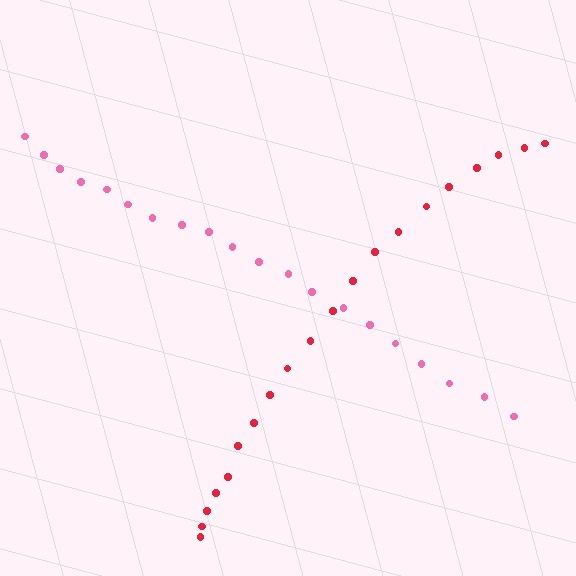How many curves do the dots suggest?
There are 2 distinct paths.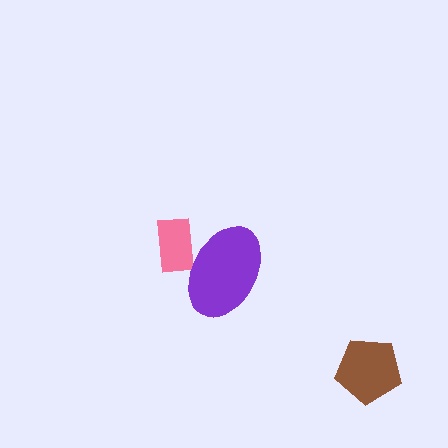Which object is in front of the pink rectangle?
The purple ellipse is in front of the pink rectangle.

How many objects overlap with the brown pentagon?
0 objects overlap with the brown pentagon.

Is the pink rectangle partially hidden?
Yes, it is partially covered by another shape.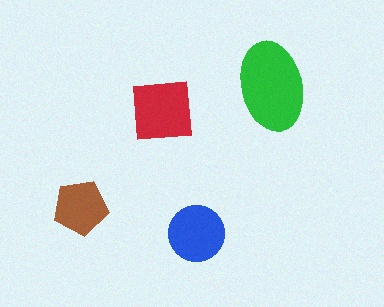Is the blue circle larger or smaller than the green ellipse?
Smaller.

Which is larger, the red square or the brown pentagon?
The red square.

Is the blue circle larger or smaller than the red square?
Smaller.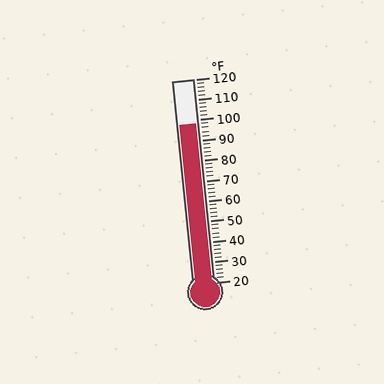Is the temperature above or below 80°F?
The temperature is above 80°F.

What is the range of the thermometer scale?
The thermometer scale ranges from 20°F to 120°F.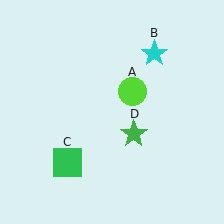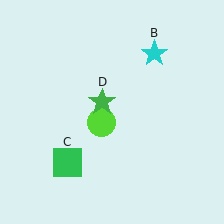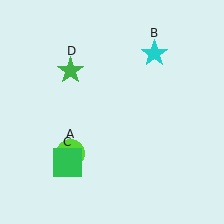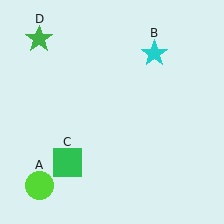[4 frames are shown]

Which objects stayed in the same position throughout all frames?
Cyan star (object B) and green square (object C) remained stationary.